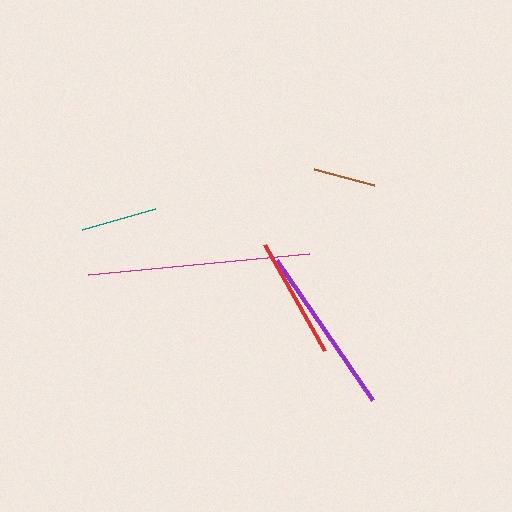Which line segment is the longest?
The magenta line is the longest at approximately 223 pixels.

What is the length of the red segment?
The red segment is approximately 121 pixels long.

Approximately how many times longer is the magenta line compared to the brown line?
The magenta line is approximately 3.6 times the length of the brown line.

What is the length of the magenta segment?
The magenta segment is approximately 223 pixels long.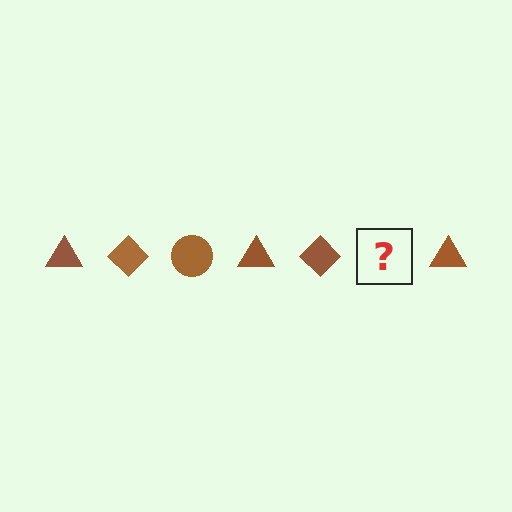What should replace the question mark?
The question mark should be replaced with a brown circle.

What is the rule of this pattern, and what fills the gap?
The rule is that the pattern cycles through triangle, diamond, circle shapes in brown. The gap should be filled with a brown circle.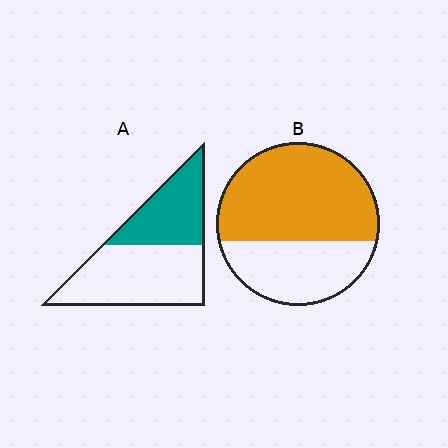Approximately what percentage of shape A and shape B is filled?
A is approximately 40% and B is approximately 65%.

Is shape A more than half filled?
No.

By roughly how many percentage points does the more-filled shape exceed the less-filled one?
By roughly 25 percentage points (B over A).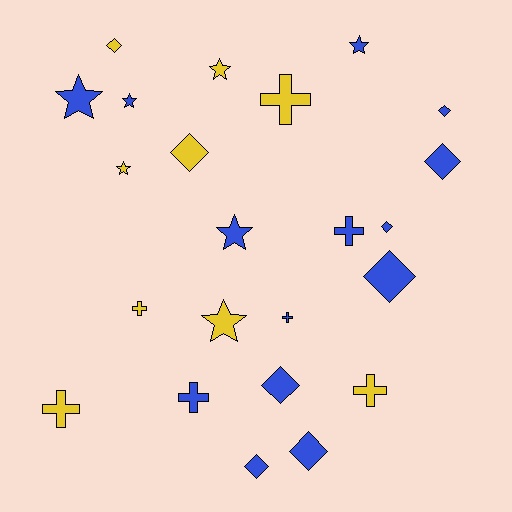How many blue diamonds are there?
There are 7 blue diamonds.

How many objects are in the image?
There are 23 objects.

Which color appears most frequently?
Blue, with 14 objects.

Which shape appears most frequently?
Diamond, with 9 objects.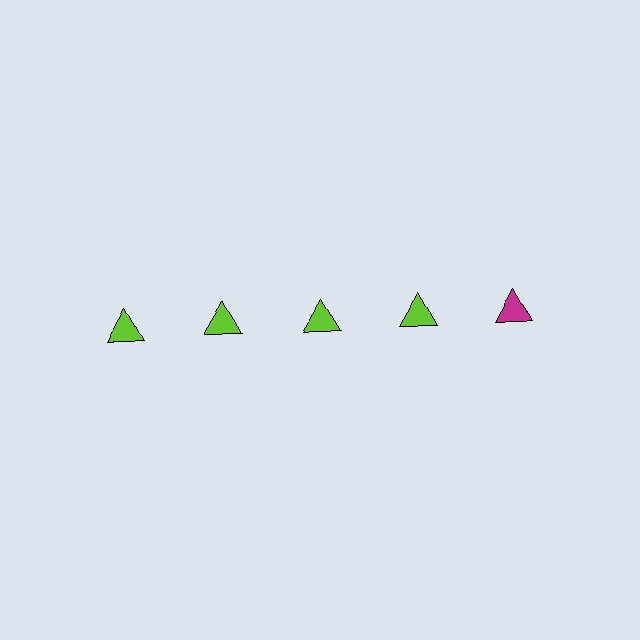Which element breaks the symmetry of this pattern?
The magenta triangle in the top row, rightmost column breaks the symmetry. All other shapes are lime triangles.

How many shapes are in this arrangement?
There are 5 shapes arranged in a grid pattern.